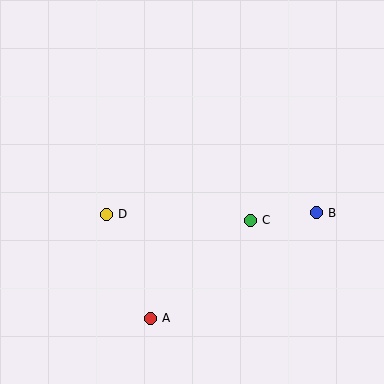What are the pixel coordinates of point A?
Point A is at (150, 318).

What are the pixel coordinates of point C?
Point C is at (250, 220).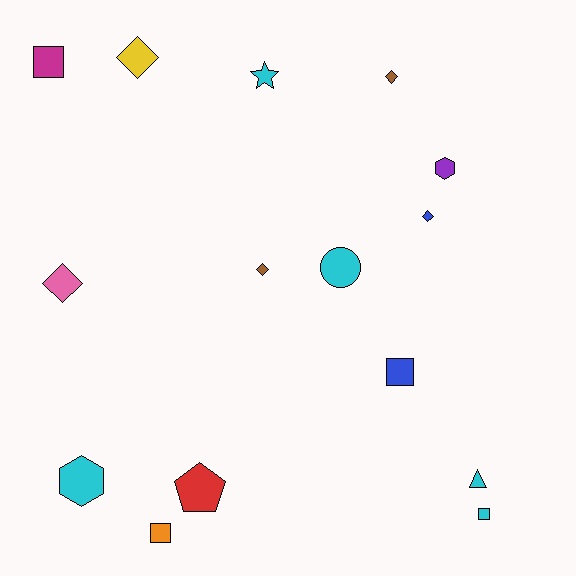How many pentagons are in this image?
There is 1 pentagon.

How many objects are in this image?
There are 15 objects.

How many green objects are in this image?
There are no green objects.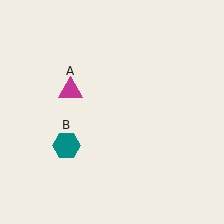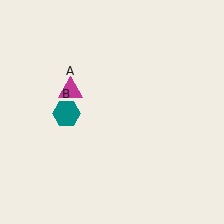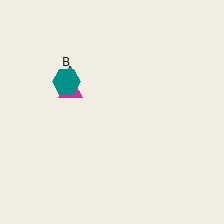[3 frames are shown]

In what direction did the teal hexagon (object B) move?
The teal hexagon (object B) moved up.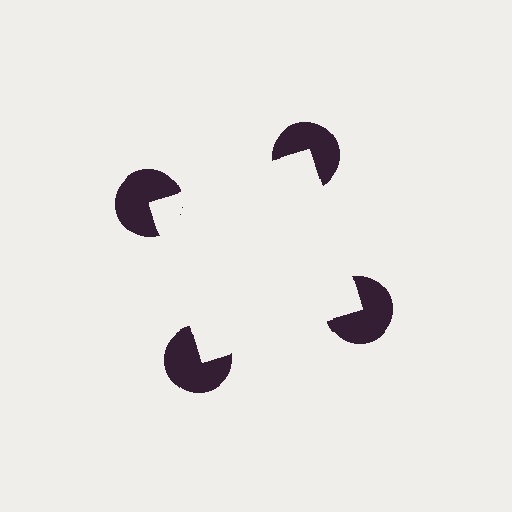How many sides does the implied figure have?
4 sides.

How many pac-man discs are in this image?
There are 4 — one at each vertex of the illusory square.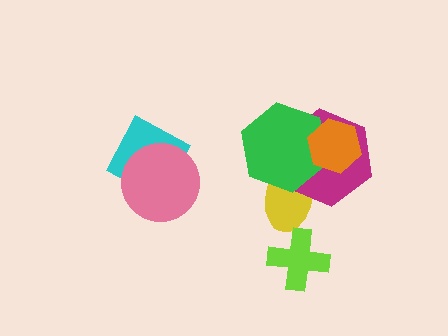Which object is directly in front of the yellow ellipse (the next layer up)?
The magenta hexagon is directly in front of the yellow ellipse.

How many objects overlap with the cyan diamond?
1 object overlaps with the cyan diamond.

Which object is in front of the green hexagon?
The orange hexagon is in front of the green hexagon.